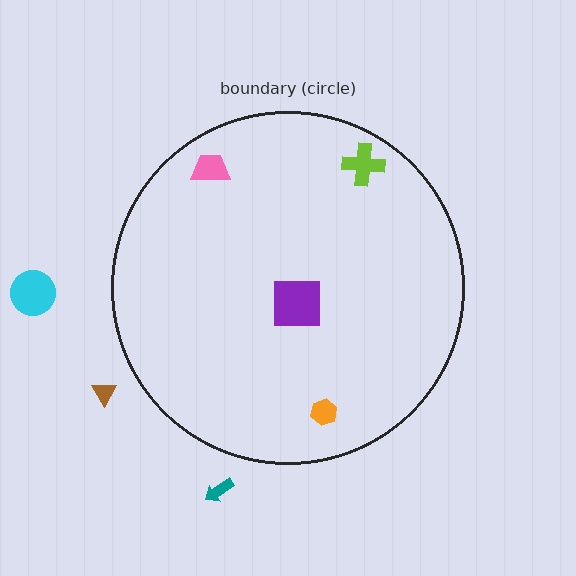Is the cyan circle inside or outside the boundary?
Outside.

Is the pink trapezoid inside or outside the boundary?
Inside.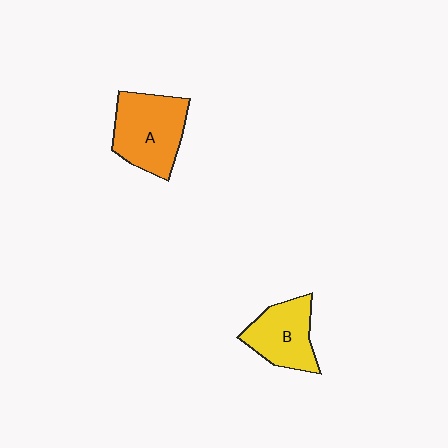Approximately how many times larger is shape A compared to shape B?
Approximately 1.3 times.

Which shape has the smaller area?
Shape B (yellow).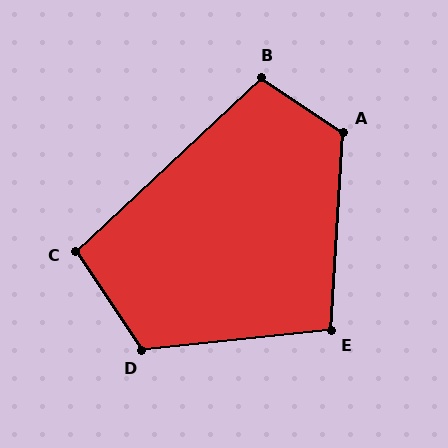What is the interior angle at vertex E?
Approximately 100 degrees (obtuse).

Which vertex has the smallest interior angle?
C, at approximately 99 degrees.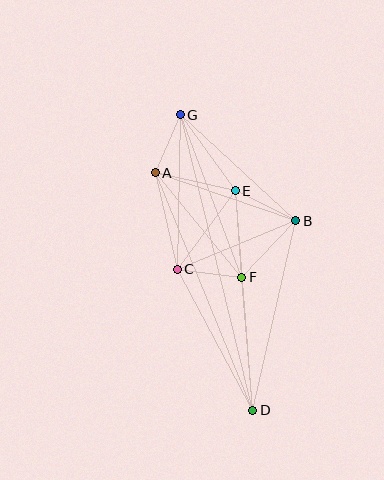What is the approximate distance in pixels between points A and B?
The distance between A and B is approximately 148 pixels.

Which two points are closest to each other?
Points A and G are closest to each other.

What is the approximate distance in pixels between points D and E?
The distance between D and E is approximately 220 pixels.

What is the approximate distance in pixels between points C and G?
The distance between C and G is approximately 155 pixels.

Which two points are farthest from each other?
Points D and G are farthest from each other.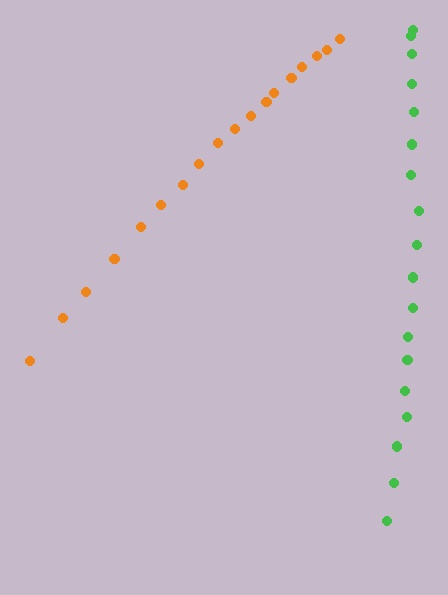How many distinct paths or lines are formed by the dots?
There are 2 distinct paths.